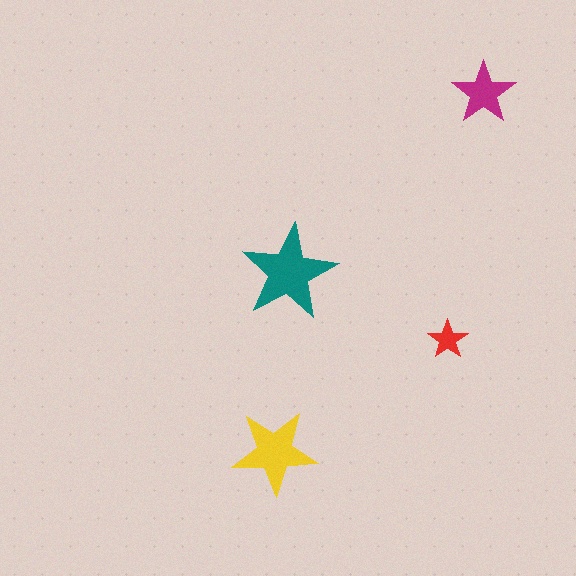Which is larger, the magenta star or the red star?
The magenta one.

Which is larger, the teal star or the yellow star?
The teal one.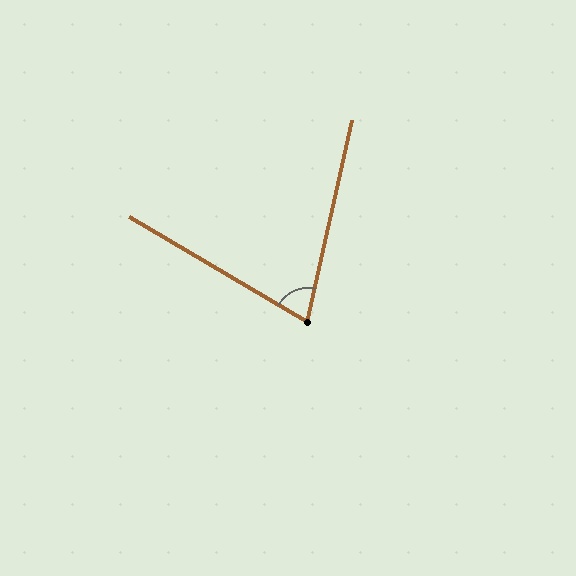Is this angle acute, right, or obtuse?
It is acute.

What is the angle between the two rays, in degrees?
Approximately 72 degrees.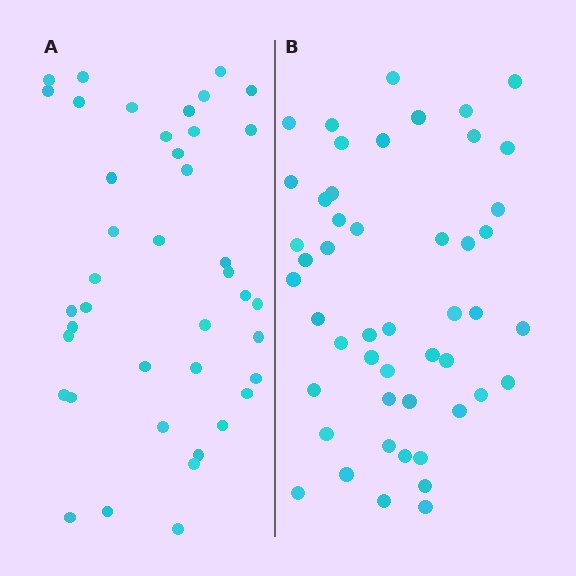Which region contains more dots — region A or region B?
Region B (the right region) has more dots.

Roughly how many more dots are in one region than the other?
Region B has roughly 8 or so more dots than region A.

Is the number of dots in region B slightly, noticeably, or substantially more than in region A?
Region B has only slightly more — the two regions are fairly close. The ratio is roughly 1.2 to 1.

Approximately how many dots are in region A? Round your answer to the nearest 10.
About 40 dots. (The exact count is 41, which rounds to 40.)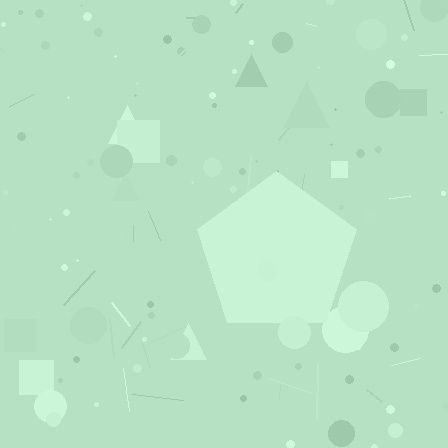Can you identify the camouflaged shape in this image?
The camouflaged shape is a pentagon.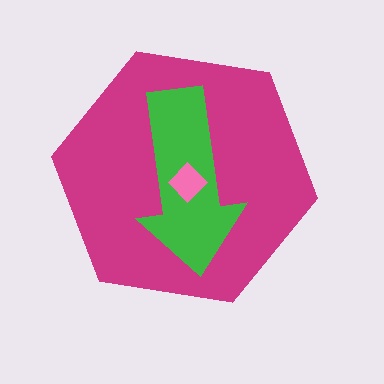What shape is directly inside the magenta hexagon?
The green arrow.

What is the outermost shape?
The magenta hexagon.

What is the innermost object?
The pink diamond.